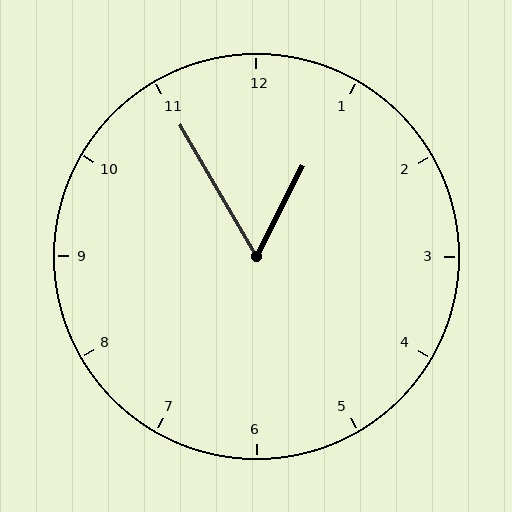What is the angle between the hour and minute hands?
Approximately 58 degrees.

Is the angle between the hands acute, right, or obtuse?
It is acute.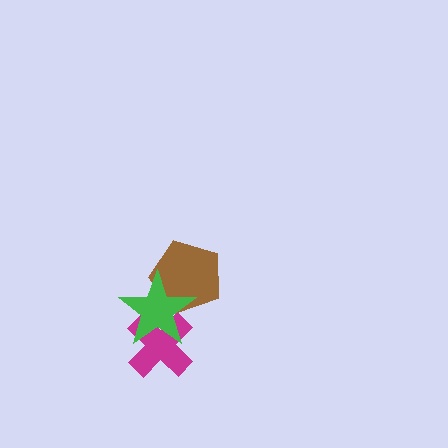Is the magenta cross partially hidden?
Yes, it is partially covered by another shape.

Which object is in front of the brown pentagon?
The green star is in front of the brown pentagon.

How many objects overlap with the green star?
2 objects overlap with the green star.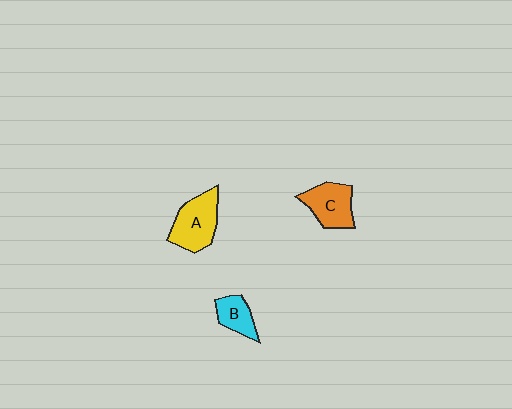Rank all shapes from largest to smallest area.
From largest to smallest: A (yellow), C (orange), B (cyan).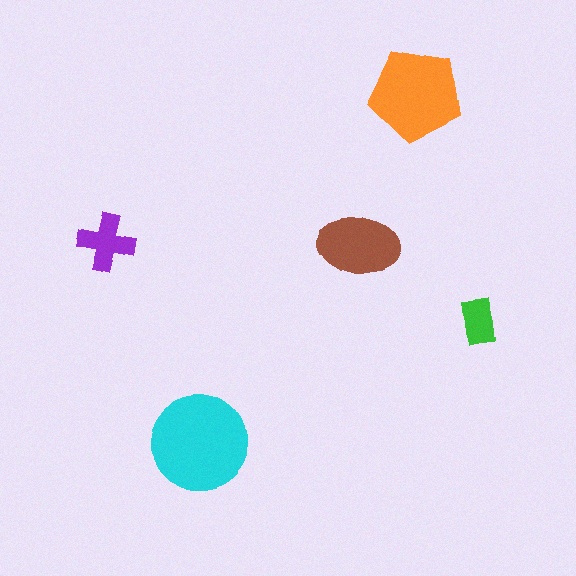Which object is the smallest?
The green rectangle.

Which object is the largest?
The cyan circle.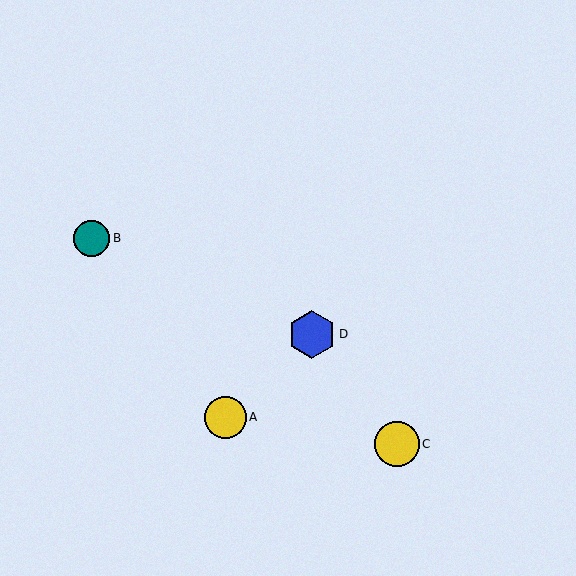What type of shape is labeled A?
Shape A is a yellow circle.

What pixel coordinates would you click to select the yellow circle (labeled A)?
Click at (225, 417) to select the yellow circle A.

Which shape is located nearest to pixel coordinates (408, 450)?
The yellow circle (labeled C) at (397, 444) is nearest to that location.